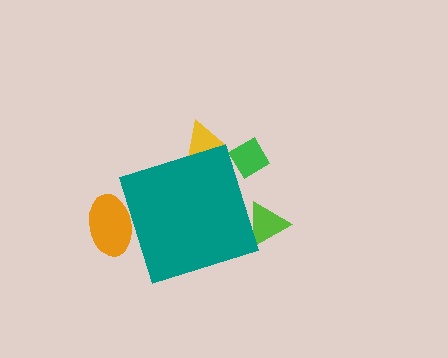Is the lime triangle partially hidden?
Yes, the lime triangle is partially hidden behind the teal diamond.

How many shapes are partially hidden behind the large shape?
4 shapes are partially hidden.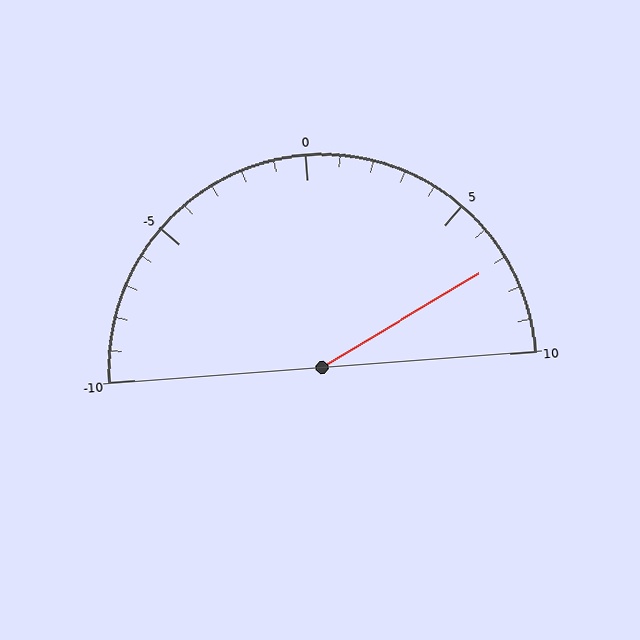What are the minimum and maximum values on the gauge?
The gauge ranges from -10 to 10.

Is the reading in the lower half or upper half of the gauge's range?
The reading is in the upper half of the range (-10 to 10).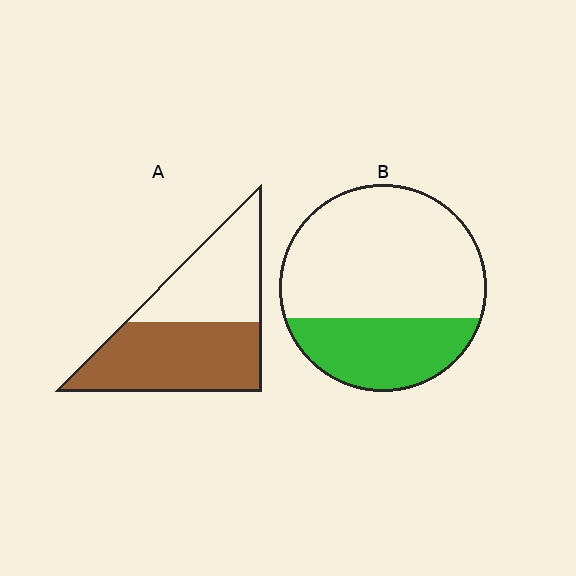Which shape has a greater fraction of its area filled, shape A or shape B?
Shape A.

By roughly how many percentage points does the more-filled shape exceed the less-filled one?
By roughly 25 percentage points (A over B).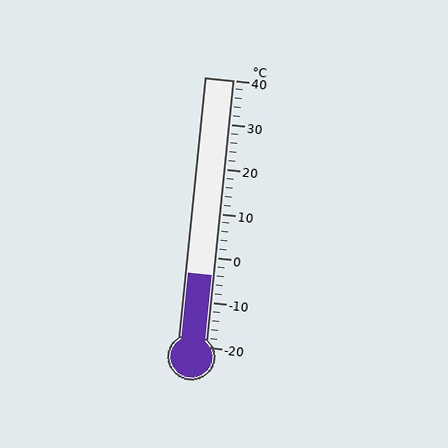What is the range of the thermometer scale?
The thermometer scale ranges from -20°C to 40°C.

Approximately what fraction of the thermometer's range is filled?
The thermometer is filled to approximately 25% of its range.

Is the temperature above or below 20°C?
The temperature is below 20°C.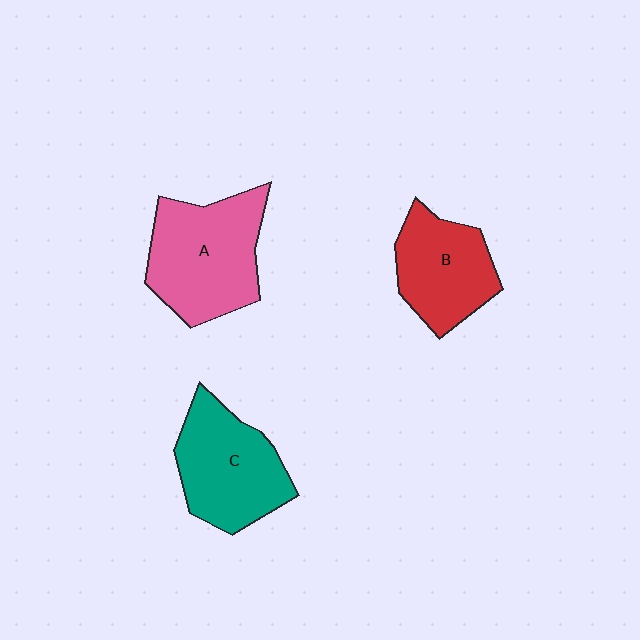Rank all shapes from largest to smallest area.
From largest to smallest: A (pink), C (teal), B (red).